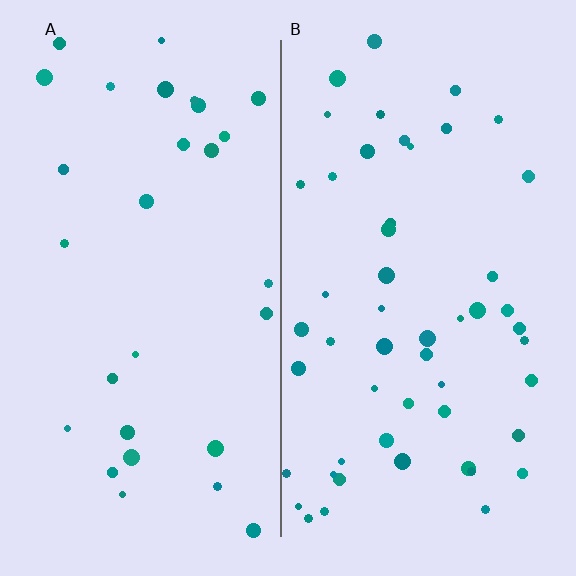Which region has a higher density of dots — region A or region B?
B (the right).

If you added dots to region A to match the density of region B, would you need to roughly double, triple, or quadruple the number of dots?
Approximately double.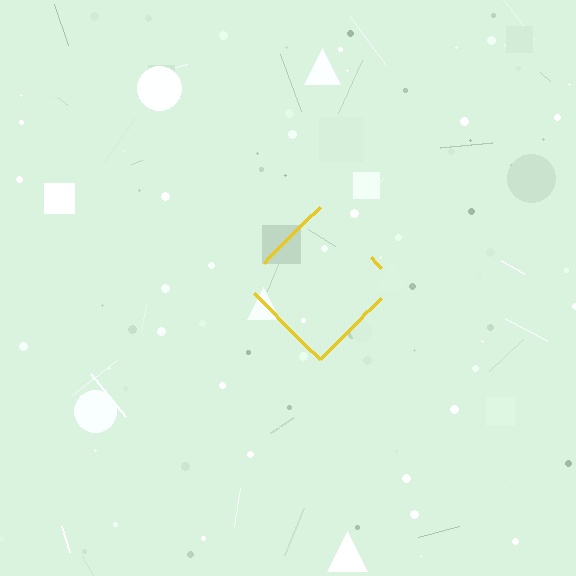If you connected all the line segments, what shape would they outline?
They would outline a diamond.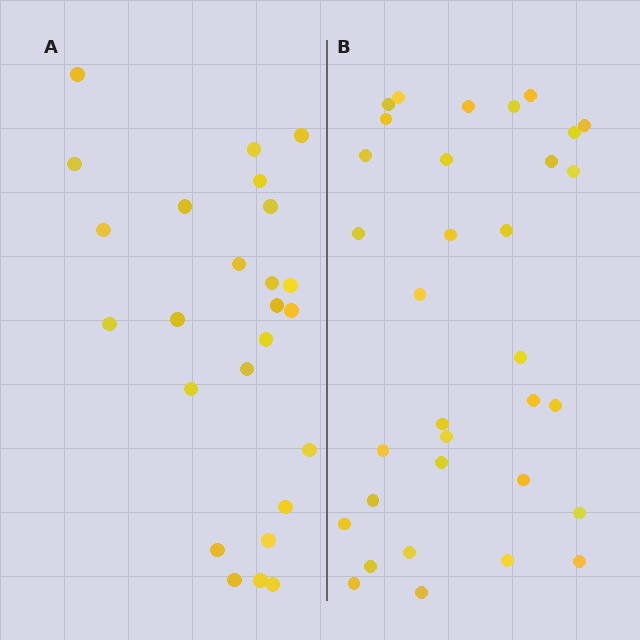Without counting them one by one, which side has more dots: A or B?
Region B (the right region) has more dots.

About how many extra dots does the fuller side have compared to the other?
Region B has roughly 8 or so more dots than region A.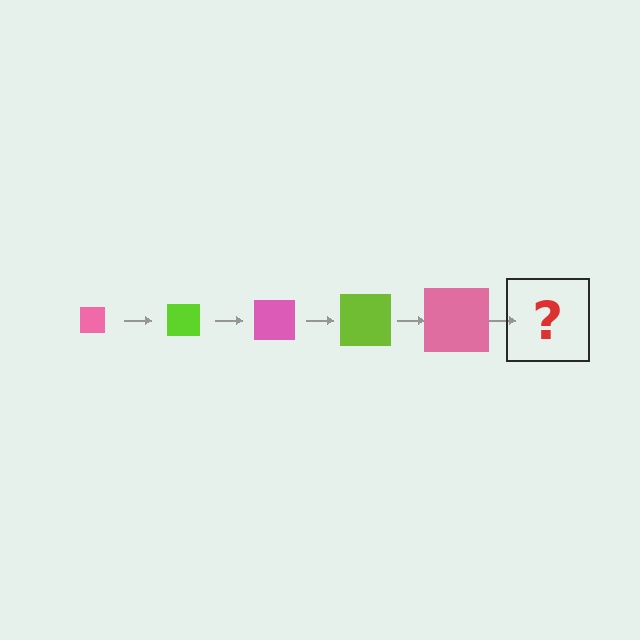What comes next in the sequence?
The next element should be a lime square, larger than the previous one.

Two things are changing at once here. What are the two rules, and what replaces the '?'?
The two rules are that the square grows larger each step and the color cycles through pink and lime. The '?' should be a lime square, larger than the previous one.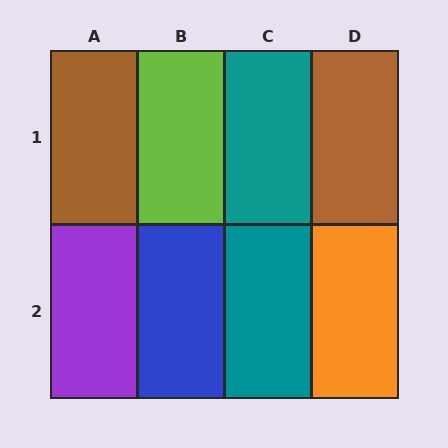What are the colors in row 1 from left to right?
Brown, lime, teal, brown.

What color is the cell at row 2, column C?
Teal.